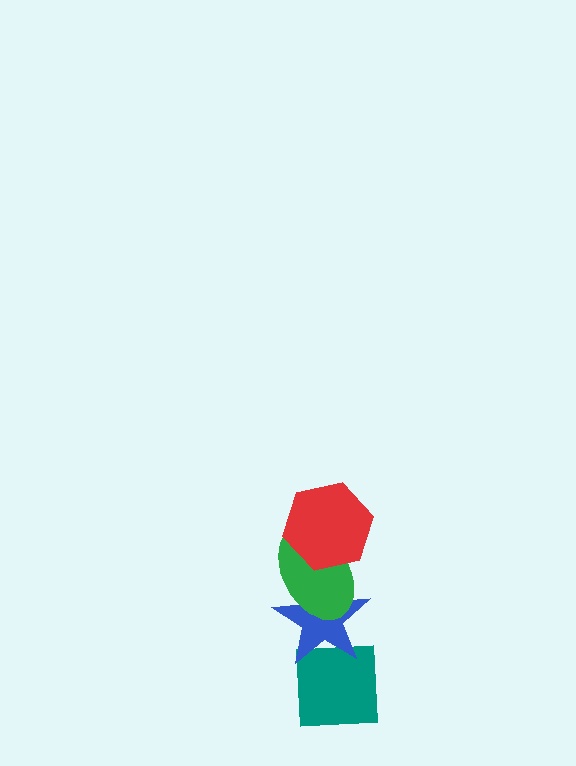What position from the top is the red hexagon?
The red hexagon is 1st from the top.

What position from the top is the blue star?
The blue star is 3rd from the top.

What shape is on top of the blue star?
The green ellipse is on top of the blue star.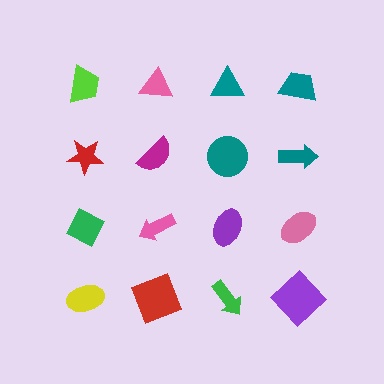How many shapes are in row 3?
4 shapes.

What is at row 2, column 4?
A teal arrow.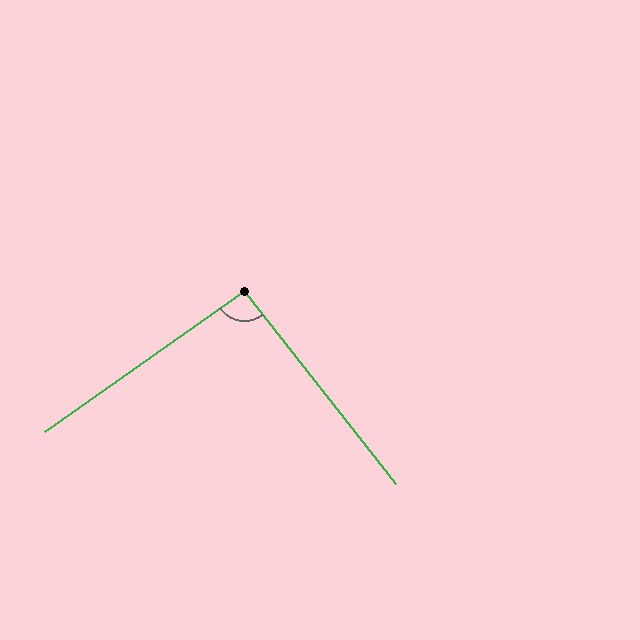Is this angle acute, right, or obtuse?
It is approximately a right angle.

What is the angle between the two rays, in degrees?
Approximately 93 degrees.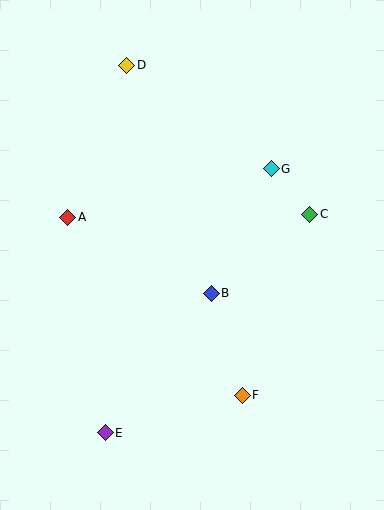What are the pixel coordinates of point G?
Point G is at (271, 169).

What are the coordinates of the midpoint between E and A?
The midpoint between E and A is at (87, 325).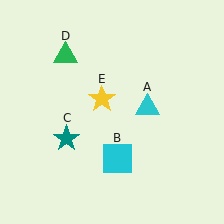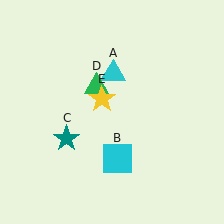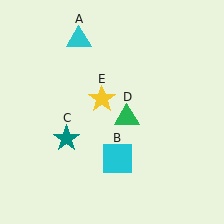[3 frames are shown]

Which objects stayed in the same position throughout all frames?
Cyan square (object B) and teal star (object C) and yellow star (object E) remained stationary.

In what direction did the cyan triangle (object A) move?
The cyan triangle (object A) moved up and to the left.